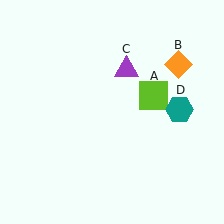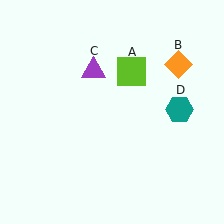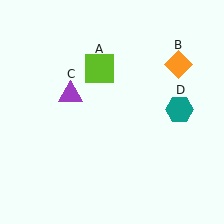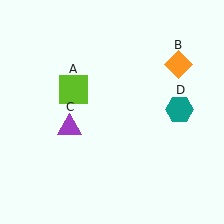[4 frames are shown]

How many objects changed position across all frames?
2 objects changed position: lime square (object A), purple triangle (object C).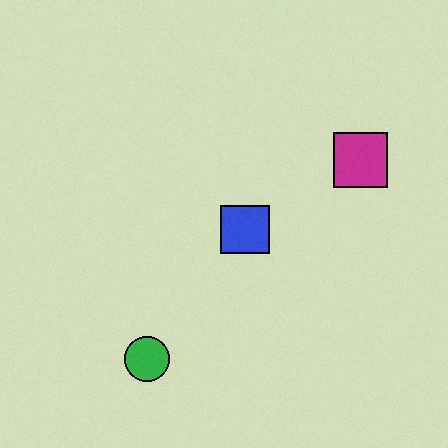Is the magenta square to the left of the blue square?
No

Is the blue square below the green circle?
No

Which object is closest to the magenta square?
The blue square is closest to the magenta square.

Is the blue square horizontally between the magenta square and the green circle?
Yes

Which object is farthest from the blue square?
The green circle is farthest from the blue square.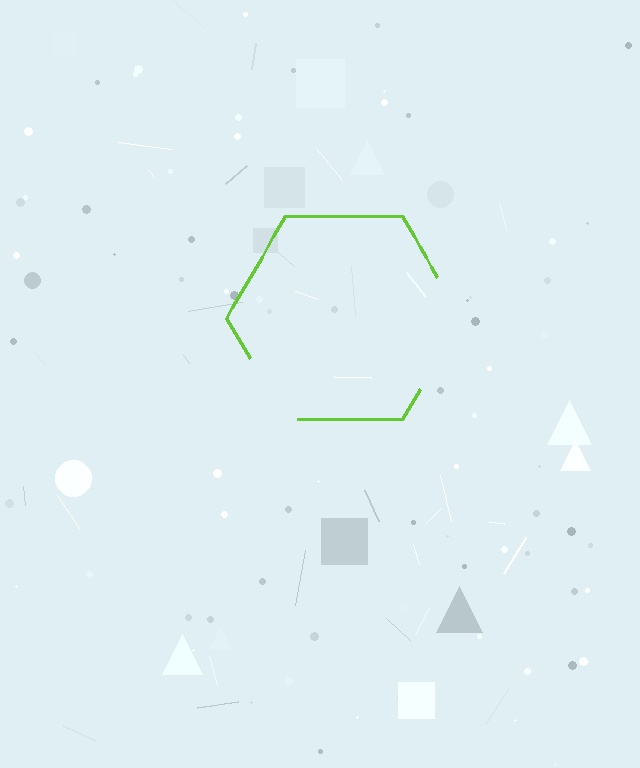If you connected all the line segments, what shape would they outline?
They would outline a hexagon.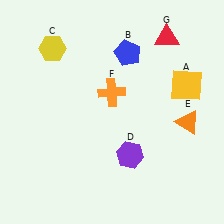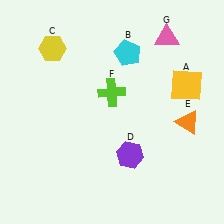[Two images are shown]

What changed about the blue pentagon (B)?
In Image 1, B is blue. In Image 2, it changed to cyan.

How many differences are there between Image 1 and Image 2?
There are 3 differences between the two images.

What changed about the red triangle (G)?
In Image 1, G is red. In Image 2, it changed to pink.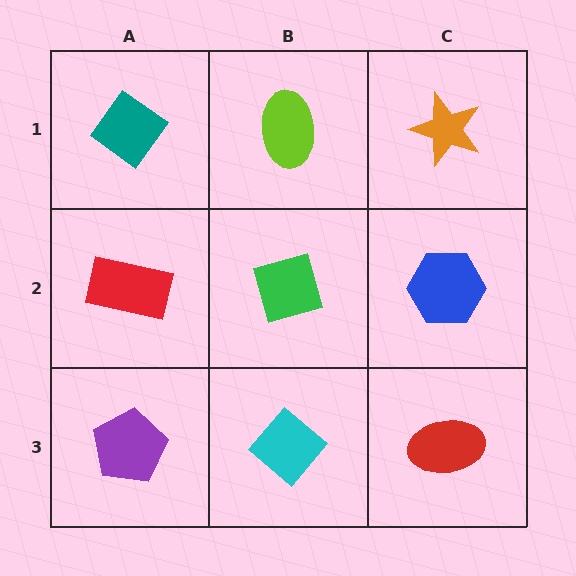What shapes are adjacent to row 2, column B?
A lime ellipse (row 1, column B), a cyan diamond (row 3, column B), a red rectangle (row 2, column A), a blue hexagon (row 2, column C).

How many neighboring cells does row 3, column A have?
2.